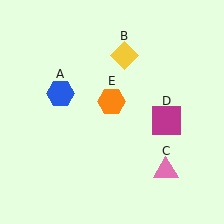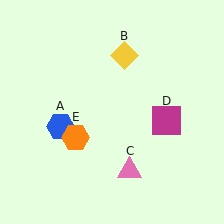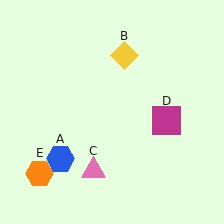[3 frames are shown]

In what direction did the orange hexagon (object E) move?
The orange hexagon (object E) moved down and to the left.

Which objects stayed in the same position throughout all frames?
Yellow diamond (object B) and magenta square (object D) remained stationary.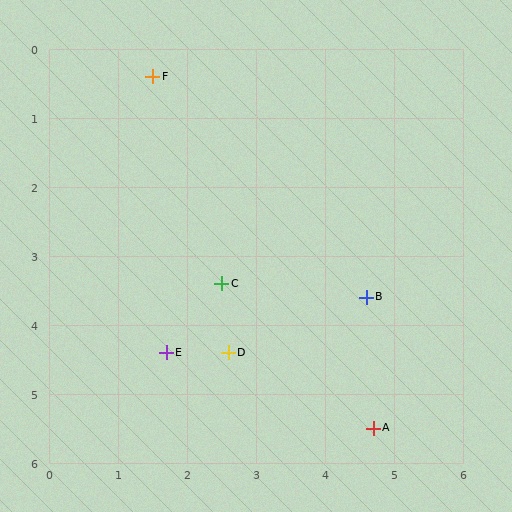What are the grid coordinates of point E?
Point E is at approximately (1.7, 4.4).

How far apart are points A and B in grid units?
Points A and B are about 1.9 grid units apart.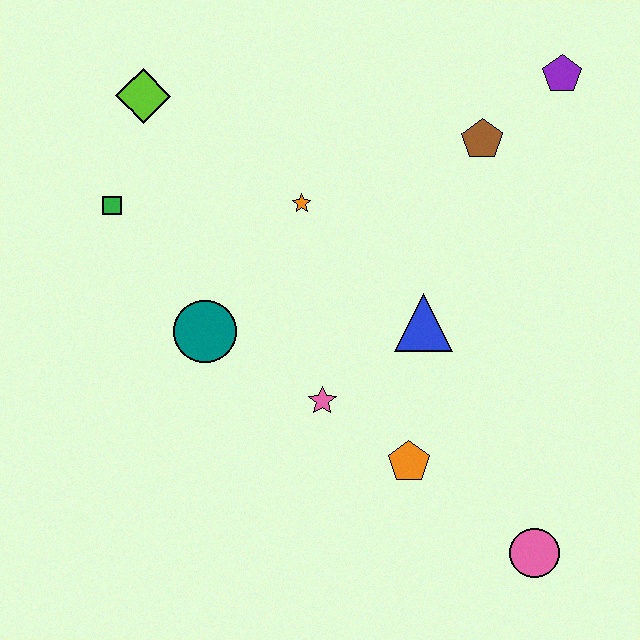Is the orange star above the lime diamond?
No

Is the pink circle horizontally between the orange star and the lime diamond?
No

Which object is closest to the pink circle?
The orange pentagon is closest to the pink circle.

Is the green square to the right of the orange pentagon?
No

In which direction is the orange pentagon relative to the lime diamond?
The orange pentagon is below the lime diamond.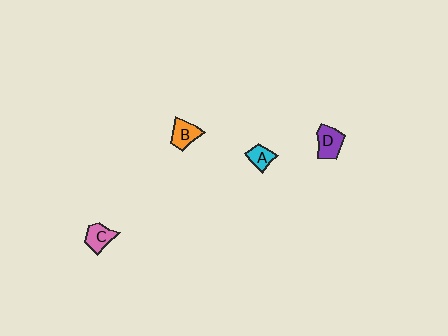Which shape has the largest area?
Shape D (purple).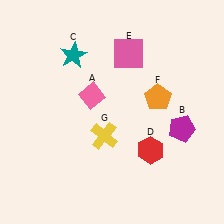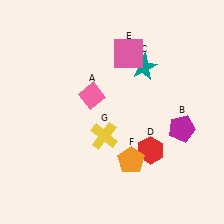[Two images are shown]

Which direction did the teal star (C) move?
The teal star (C) moved right.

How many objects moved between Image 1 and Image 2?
2 objects moved between the two images.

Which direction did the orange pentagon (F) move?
The orange pentagon (F) moved down.